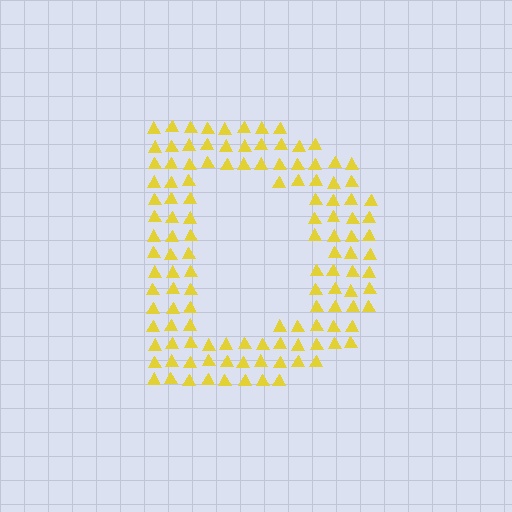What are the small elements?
The small elements are triangles.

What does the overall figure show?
The overall figure shows the letter D.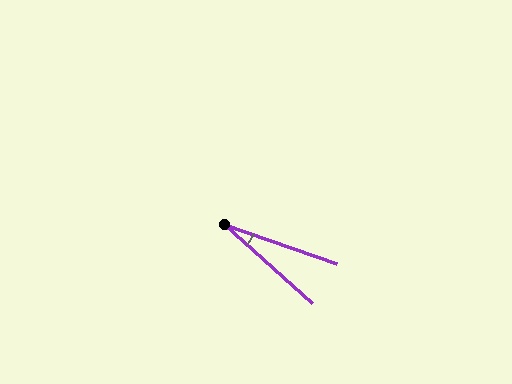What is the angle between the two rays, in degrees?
Approximately 23 degrees.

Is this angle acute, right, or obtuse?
It is acute.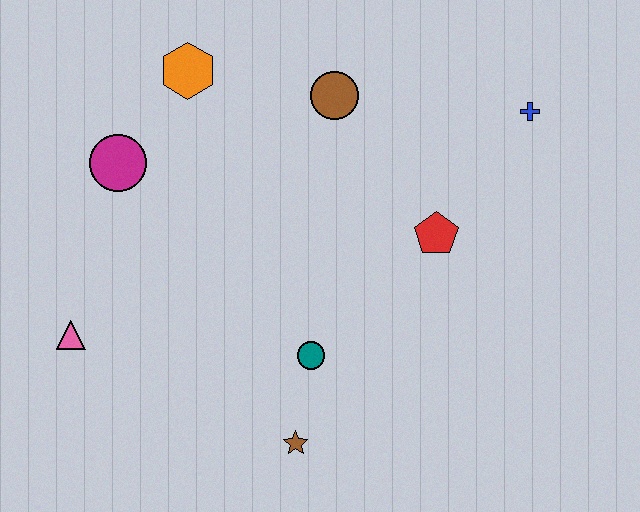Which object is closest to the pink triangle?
The magenta circle is closest to the pink triangle.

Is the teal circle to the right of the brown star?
Yes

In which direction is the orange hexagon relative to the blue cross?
The orange hexagon is to the left of the blue cross.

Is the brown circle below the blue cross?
No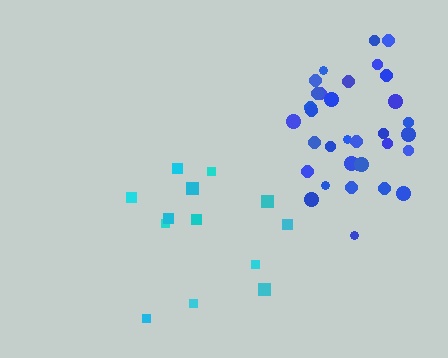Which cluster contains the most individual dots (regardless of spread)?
Blue (34).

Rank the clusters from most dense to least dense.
blue, cyan.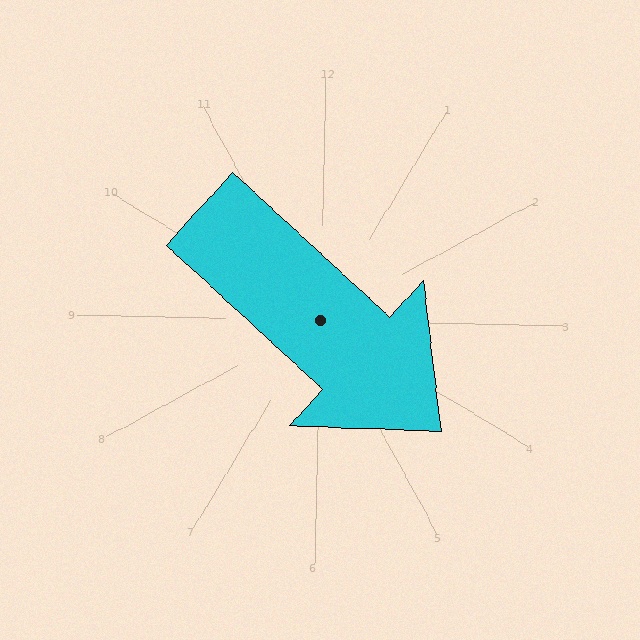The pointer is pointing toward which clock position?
Roughly 4 o'clock.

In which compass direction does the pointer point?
Southeast.